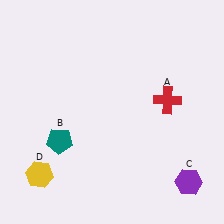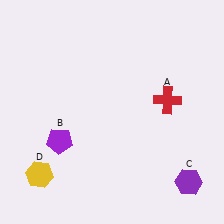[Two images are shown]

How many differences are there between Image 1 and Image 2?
There is 1 difference between the two images.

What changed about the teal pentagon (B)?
In Image 1, B is teal. In Image 2, it changed to purple.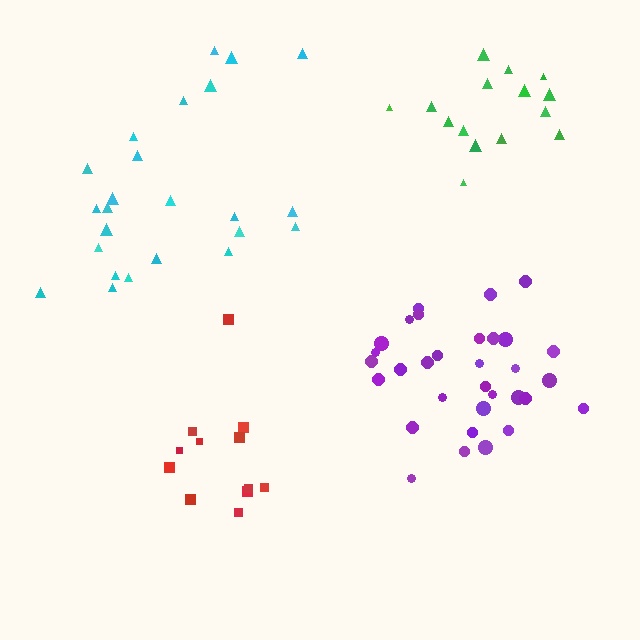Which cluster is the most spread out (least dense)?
Red.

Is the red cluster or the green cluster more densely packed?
Green.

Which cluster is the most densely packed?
Purple.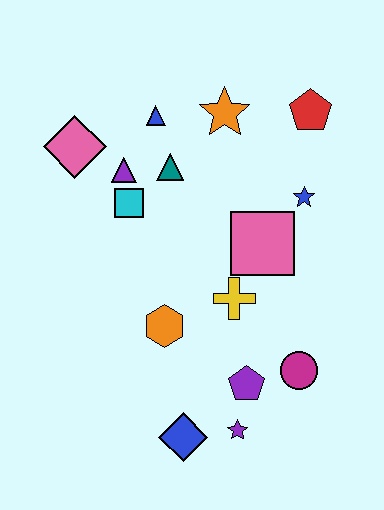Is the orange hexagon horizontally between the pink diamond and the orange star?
Yes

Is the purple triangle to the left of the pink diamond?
No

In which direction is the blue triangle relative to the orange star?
The blue triangle is to the left of the orange star.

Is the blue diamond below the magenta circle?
Yes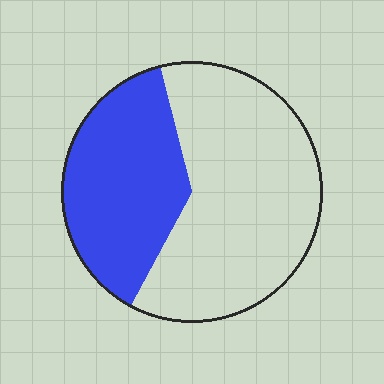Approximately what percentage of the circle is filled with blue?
Approximately 40%.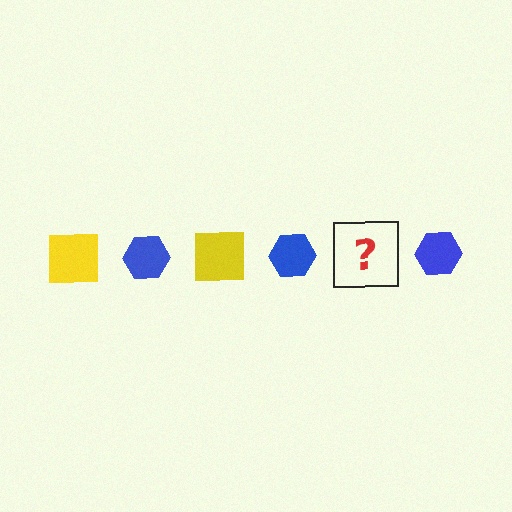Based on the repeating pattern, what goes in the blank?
The blank should be a yellow square.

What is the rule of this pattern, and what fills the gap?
The rule is that the pattern alternates between yellow square and blue hexagon. The gap should be filled with a yellow square.